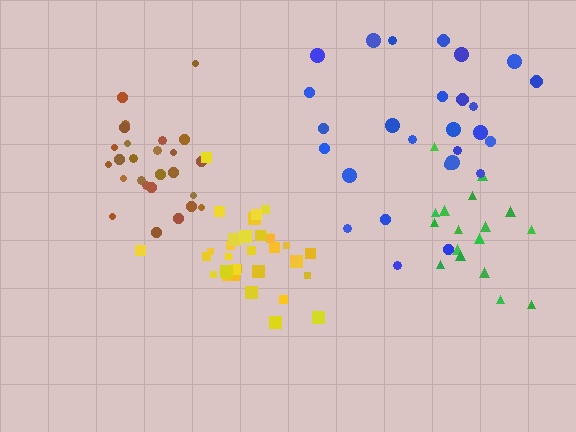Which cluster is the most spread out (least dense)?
Blue.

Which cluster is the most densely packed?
Yellow.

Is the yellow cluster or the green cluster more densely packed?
Yellow.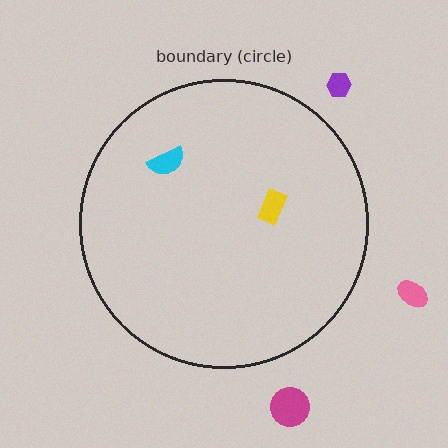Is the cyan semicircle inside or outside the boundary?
Inside.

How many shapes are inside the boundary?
2 inside, 3 outside.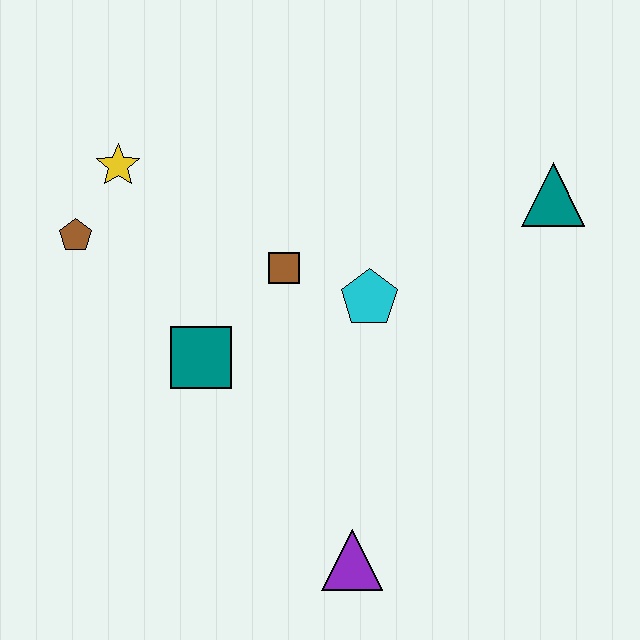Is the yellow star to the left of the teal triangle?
Yes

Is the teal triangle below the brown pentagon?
No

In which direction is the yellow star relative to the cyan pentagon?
The yellow star is to the left of the cyan pentagon.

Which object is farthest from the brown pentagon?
The teal triangle is farthest from the brown pentagon.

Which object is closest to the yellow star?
The brown pentagon is closest to the yellow star.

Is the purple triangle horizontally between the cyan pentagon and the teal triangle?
No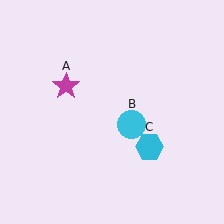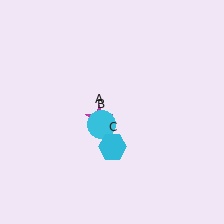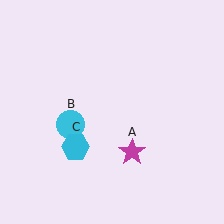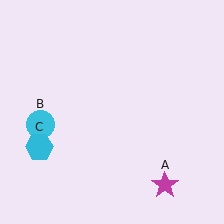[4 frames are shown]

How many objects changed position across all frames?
3 objects changed position: magenta star (object A), cyan circle (object B), cyan hexagon (object C).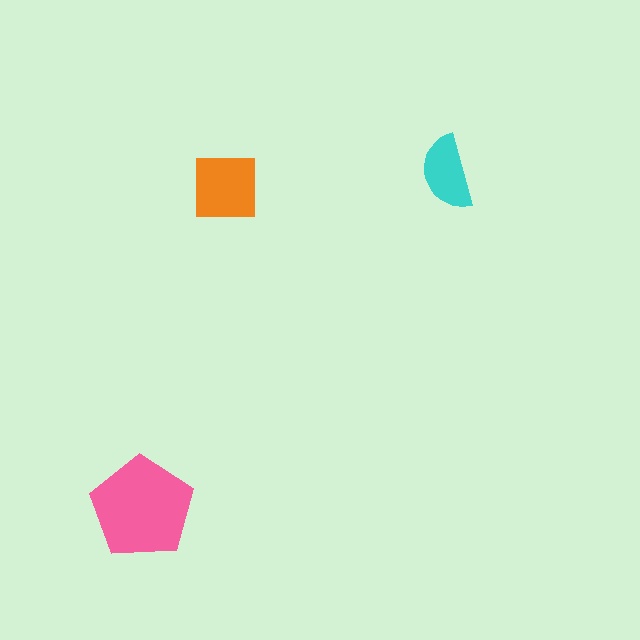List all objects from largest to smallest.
The pink pentagon, the orange square, the cyan semicircle.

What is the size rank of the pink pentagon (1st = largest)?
1st.